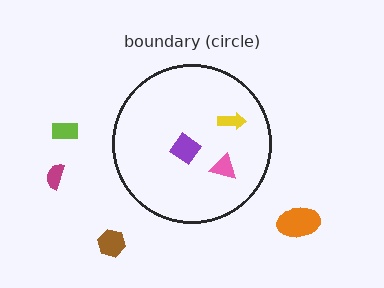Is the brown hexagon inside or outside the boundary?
Outside.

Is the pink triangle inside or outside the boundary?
Inside.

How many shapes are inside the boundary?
3 inside, 4 outside.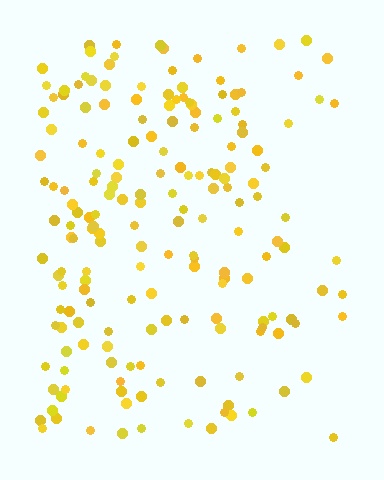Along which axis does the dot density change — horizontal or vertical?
Horizontal.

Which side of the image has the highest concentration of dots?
The left.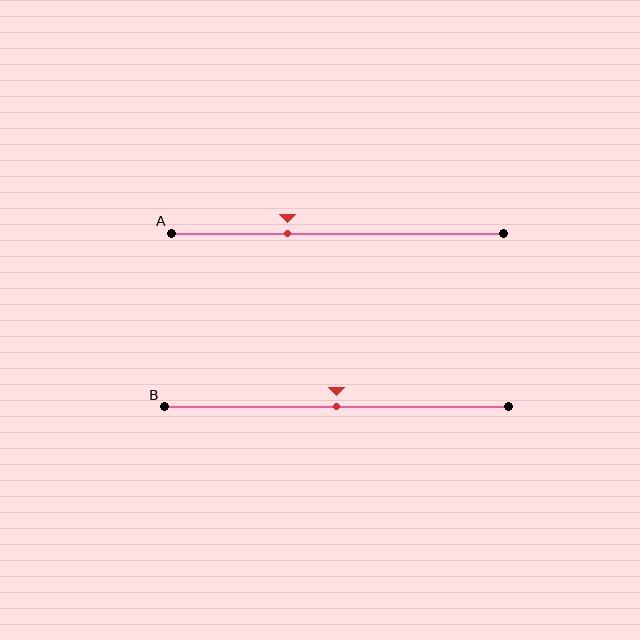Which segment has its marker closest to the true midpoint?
Segment B has its marker closest to the true midpoint.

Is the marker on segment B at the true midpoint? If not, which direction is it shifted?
Yes, the marker on segment B is at the true midpoint.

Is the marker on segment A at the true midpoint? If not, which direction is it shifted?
No, the marker on segment A is shifted to the left by about 15% of the segment length.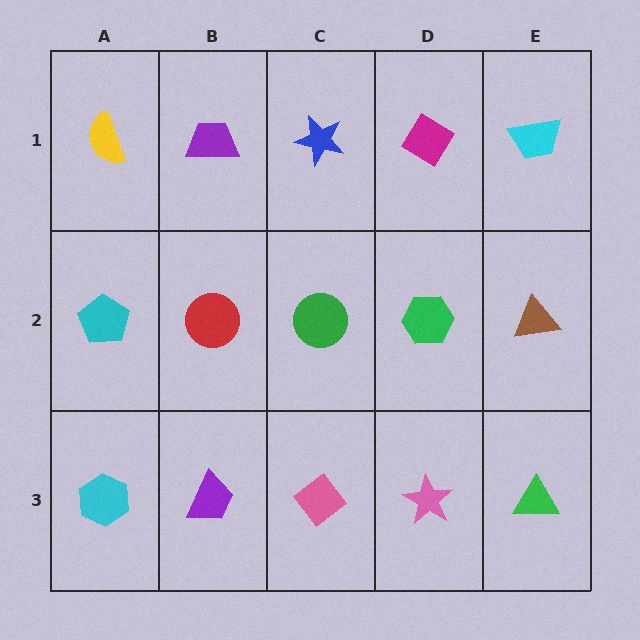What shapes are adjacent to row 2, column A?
A yellow semicircle (row 1, column A), a cyan hexagon (row 3, column A), a red circle (row 2, column B).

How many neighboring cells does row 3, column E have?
2.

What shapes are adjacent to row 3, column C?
A green circle (row 2, column C), a purple trapezoid (row 3, column B), a pink star (row 3, column D).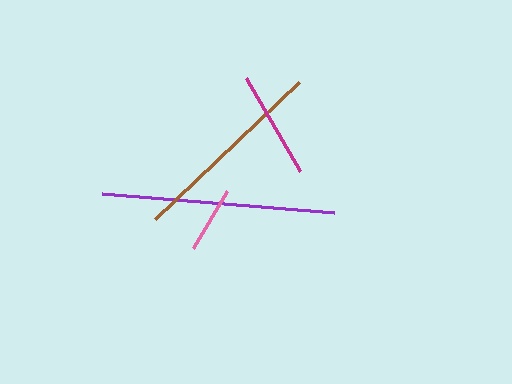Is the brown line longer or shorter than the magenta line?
The brown line is longer than the magenta line.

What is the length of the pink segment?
The pink segment is approximately 66 pixels long.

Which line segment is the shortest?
The pink line is the shortest at approximately 66 pixels.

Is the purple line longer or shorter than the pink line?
The purple line is longer than the pink line.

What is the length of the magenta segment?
The magenta segment is approximately 107 pixels long.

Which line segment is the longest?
The purple line is the longest at approximately 232 pixels.